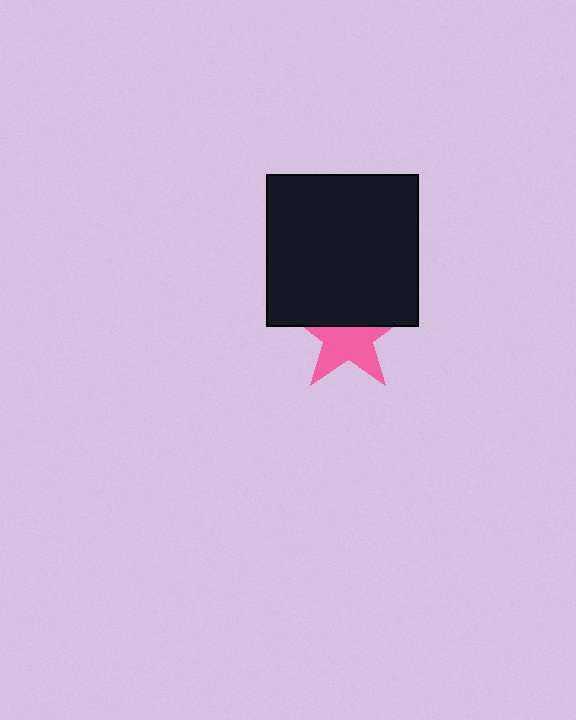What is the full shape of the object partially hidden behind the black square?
The partially hidden object is a pink star.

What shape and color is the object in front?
The object in front is a black square.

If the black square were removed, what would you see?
You would see the complete pink star.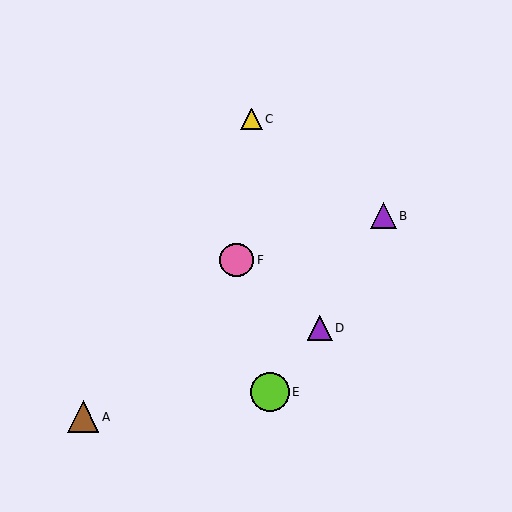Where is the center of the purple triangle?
The center of the purple triangle is at (320, 328).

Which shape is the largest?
The lime circle (labeled E) is the largest.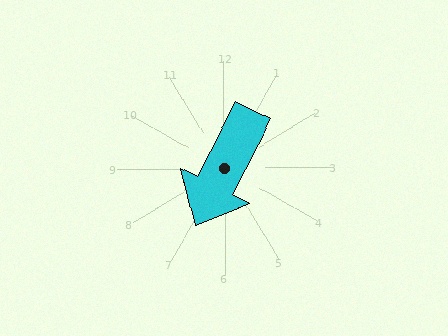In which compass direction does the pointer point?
Southwest.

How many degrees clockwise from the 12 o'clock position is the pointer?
Approximately 208 degrees.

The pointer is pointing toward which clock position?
Roughly 7 o'clock.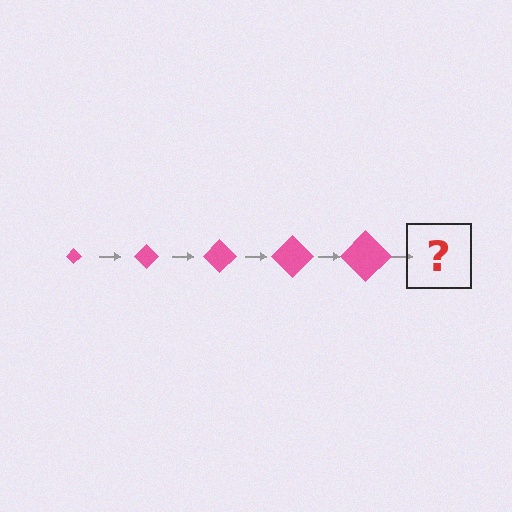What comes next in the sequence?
The next element should be a pink diamond, larger than the previous one.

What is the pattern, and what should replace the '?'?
The pattern is that the diamond gets progressively larger each step. The '?' should be a pink diamond, larger than the previous one.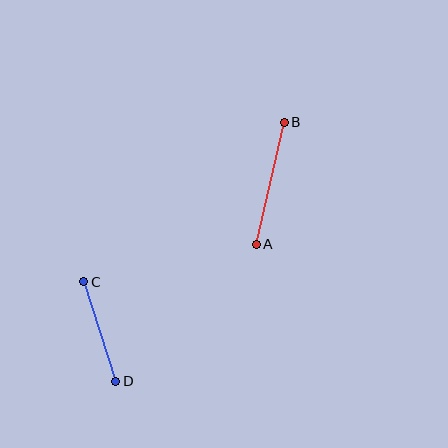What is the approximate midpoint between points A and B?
The midpoint is at approximately (270, 183) pixels.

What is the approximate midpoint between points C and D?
The midpoint is at approximately (100, 331) pixels.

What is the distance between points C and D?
The distance is approximately 104 pixels.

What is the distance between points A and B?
The distance is approximately 125 pixels.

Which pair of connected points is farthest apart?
Points A and B are farthest apart.